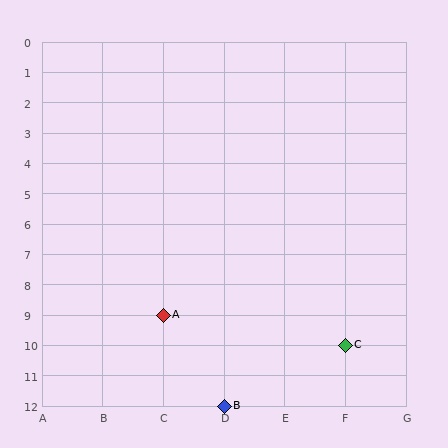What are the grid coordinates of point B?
Point B is at grid coordinates (D, 12).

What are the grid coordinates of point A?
Point A is at grid coordinates (C, 9).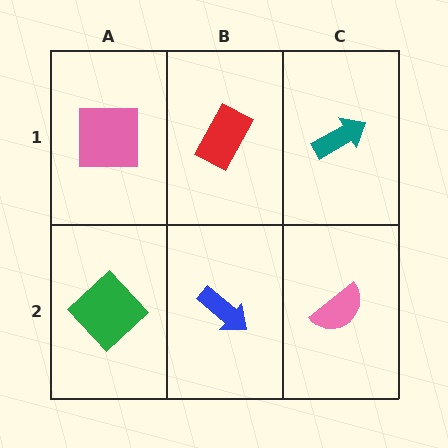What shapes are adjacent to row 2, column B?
A red rectangle (row 1, column B), a green diamond (row 2, column A), a pink semicircle (row 2, column C).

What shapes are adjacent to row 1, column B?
A blue arrow (row 2, column B), a pink square (row 1, column A), a teal arrow (row 1, column C).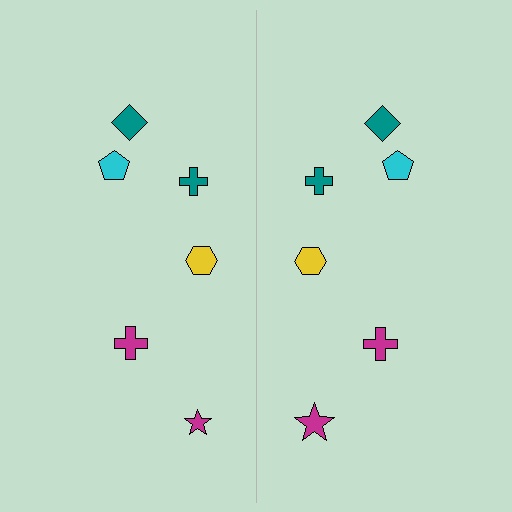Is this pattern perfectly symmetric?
No, the pattern is not perfectly symmetric. The magenta star on the right side has a different size than its mirror counterpart.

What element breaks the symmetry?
The magenta star on the right side has a different size than its mirror counterpart.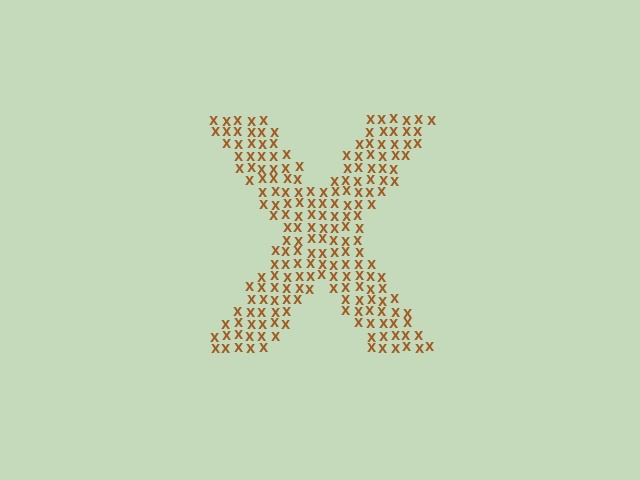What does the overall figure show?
The overall figure shows the letter X.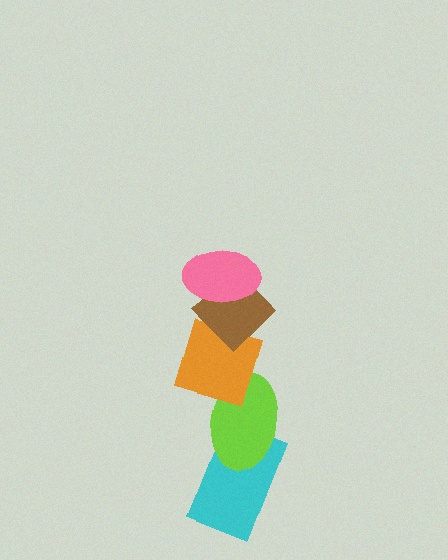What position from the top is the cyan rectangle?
The cyan rectangle is 5th from the top.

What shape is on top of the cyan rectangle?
The lime ellipse is on top of the cyan rectangle.